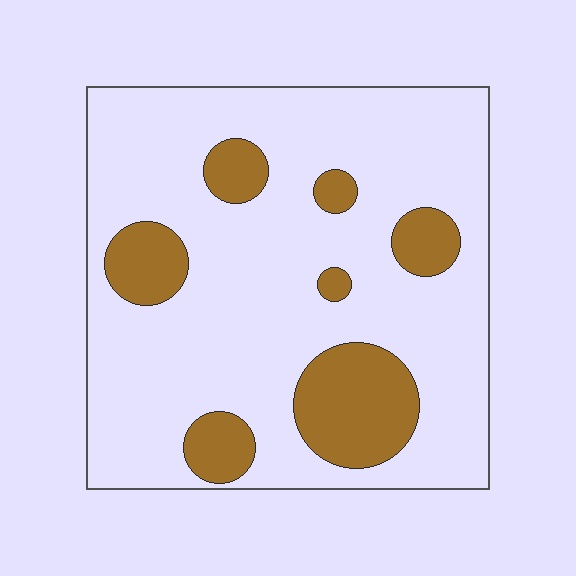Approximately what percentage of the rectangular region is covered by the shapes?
Approximately 20%.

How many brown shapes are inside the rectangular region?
7.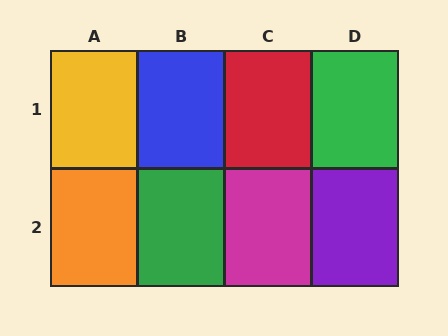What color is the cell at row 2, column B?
Green.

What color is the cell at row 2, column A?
Orange.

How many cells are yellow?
1 cell is yellow.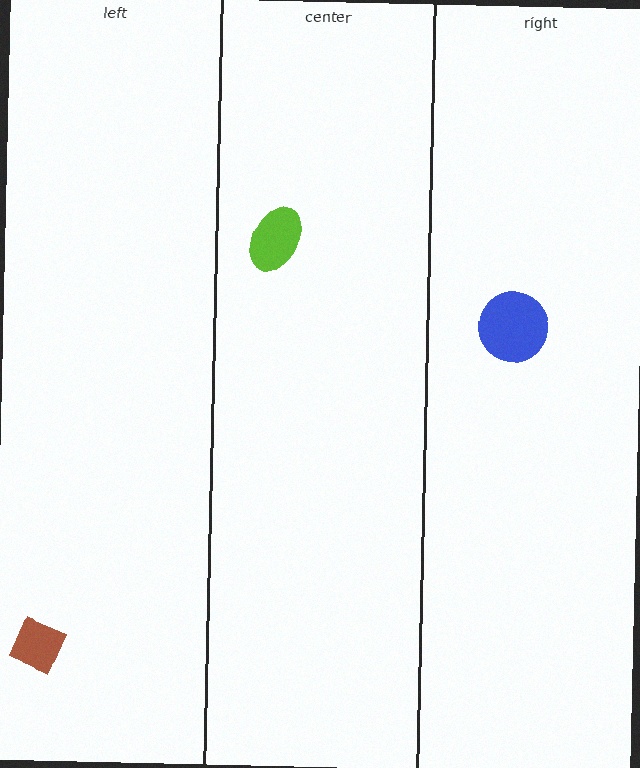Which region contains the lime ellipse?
The center region.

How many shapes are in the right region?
1.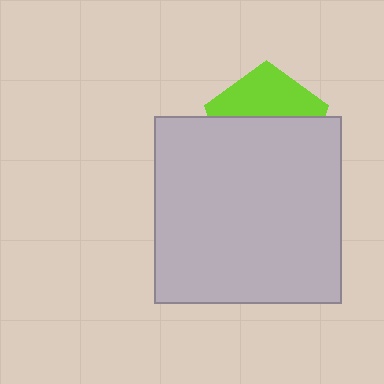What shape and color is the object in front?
The object in front is a light gray square.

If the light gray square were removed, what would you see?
You would see the complete lime pentagon.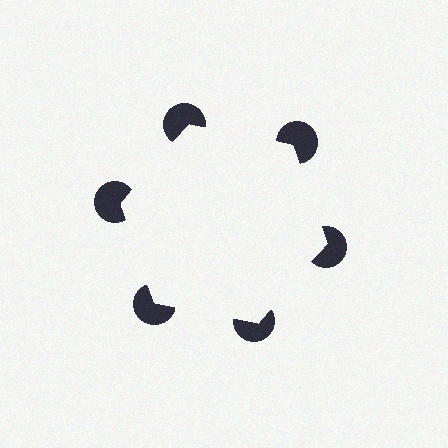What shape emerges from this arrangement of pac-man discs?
An illusory hexagon — its edges are inferred from the aligned wedge cuts in the pac-man discs, not physically drawn.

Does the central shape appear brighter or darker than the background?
It typically appears slightly brighter than the background, even though no actual brightness change is drawn.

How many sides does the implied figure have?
6 sides.